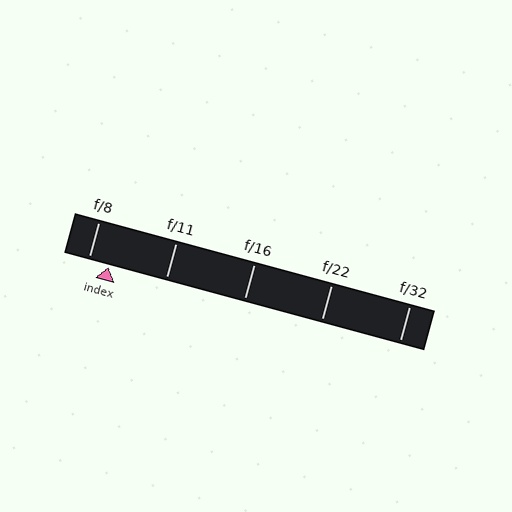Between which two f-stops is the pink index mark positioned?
The index mark is between f/8 and f/11.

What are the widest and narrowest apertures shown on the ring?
The widest aperture shown is f/8 and the narrowest is f/32.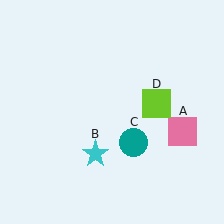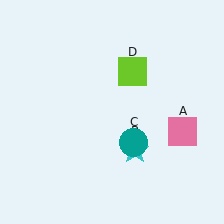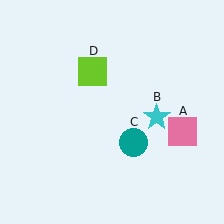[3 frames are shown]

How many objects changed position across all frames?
2 objects changed position: cyan star (object B), lime square (object D).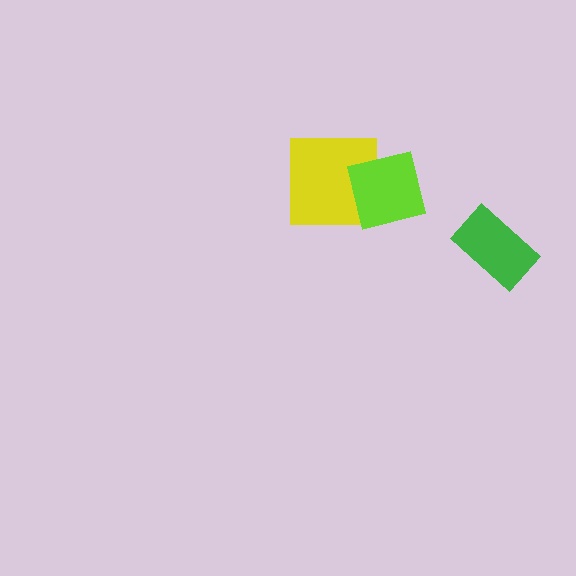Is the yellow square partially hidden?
Yes, it is partially covered by another shape.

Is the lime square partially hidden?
No, no other shape covers it.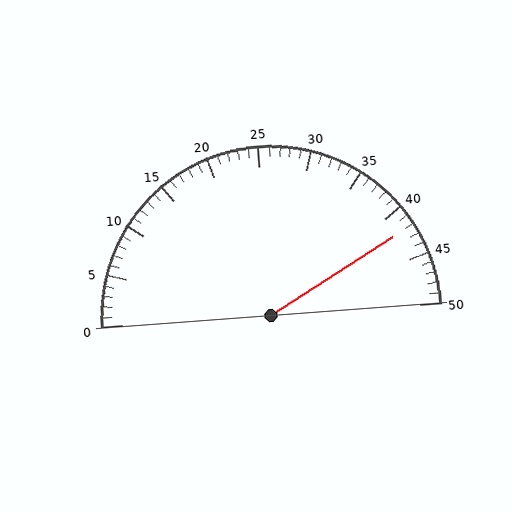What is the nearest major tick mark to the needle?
The nearest major tick mark is 40.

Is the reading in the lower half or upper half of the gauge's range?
The reading is in the upper half of the range (0 to 50).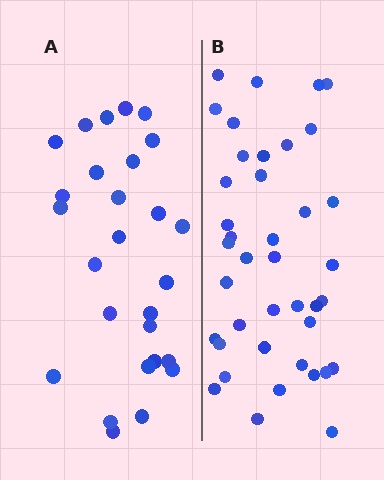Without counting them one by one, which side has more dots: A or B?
Region B (the right region) has more dots.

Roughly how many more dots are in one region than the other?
Region B has approximately 15 more dots than region A.